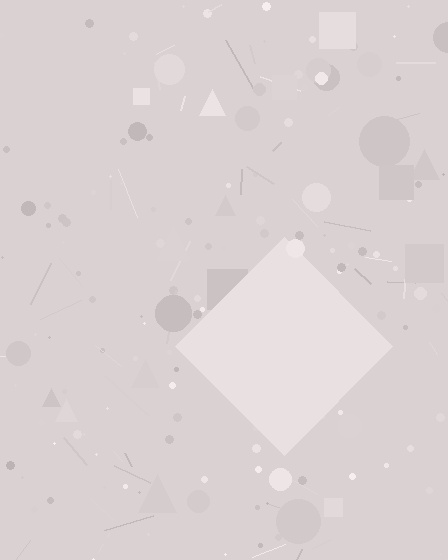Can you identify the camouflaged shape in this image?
The camouflaged shape is a diamond.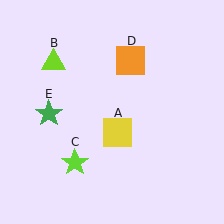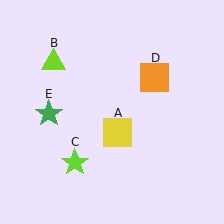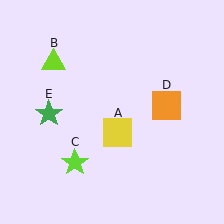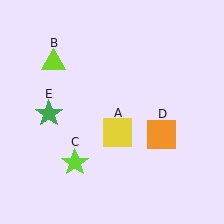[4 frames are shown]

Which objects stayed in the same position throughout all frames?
Yellow square (object A) and lime triangle (object B) and lime star (object C) and green star (object E) remained stationary.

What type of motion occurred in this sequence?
The orange square (object D) rotated clockwise around the center of the scene.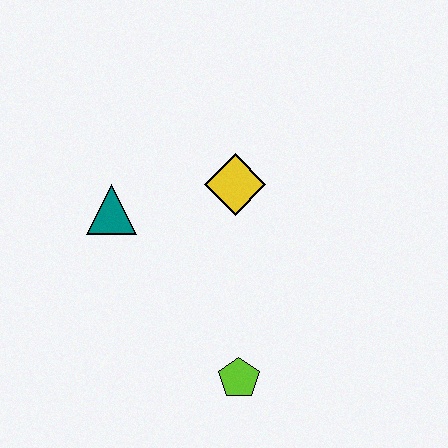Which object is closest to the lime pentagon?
The yellow diamond is closest to the lime pentagon.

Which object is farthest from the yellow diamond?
The lime pentagon is farthest from the yellow diamond.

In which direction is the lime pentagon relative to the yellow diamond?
The lime pentagon is below the yellow diamond.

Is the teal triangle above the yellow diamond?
No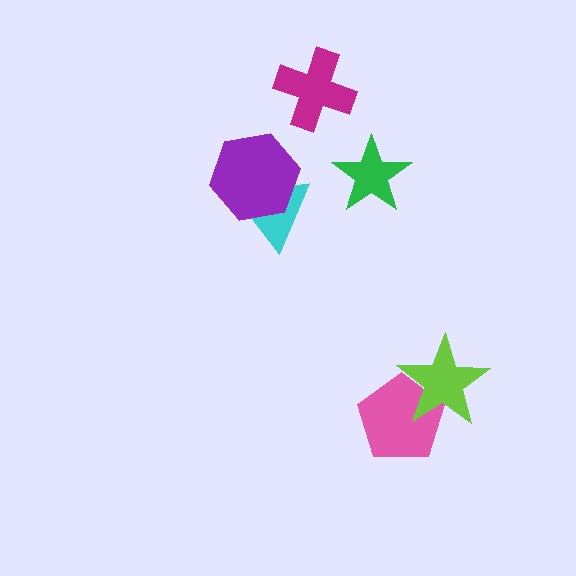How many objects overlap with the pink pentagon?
1 object overlaps with the pink pentagon.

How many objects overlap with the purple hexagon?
1 object overlaps with the purple hexagon.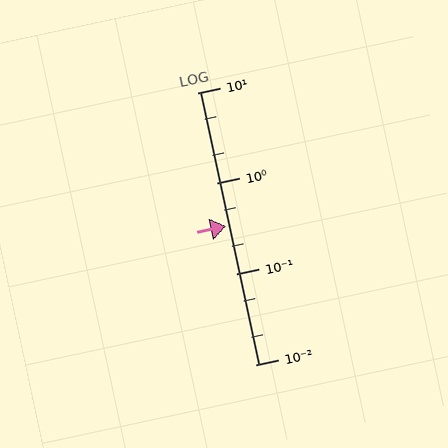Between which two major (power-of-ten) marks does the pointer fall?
The pointer is between 0.1 and 1.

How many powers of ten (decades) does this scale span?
The scale spans 3 decades, from 0.01 to 10.